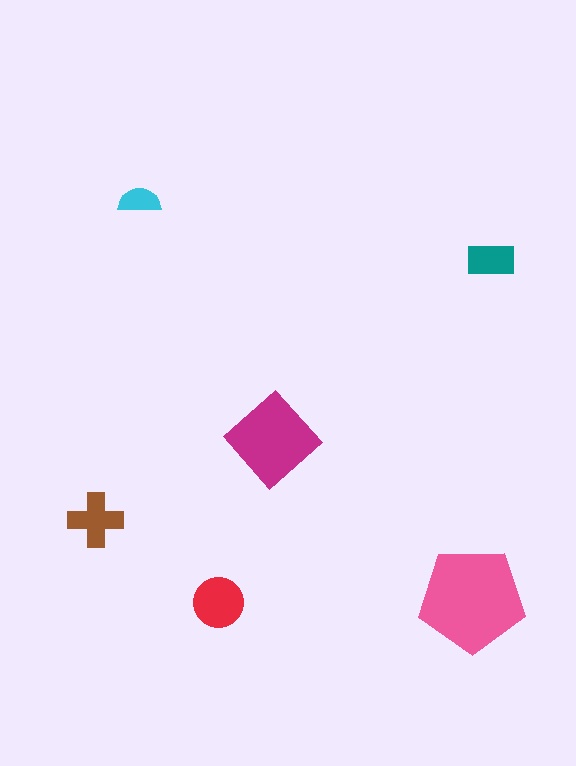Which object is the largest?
The pink pentagon.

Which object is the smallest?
The cyan semicircle.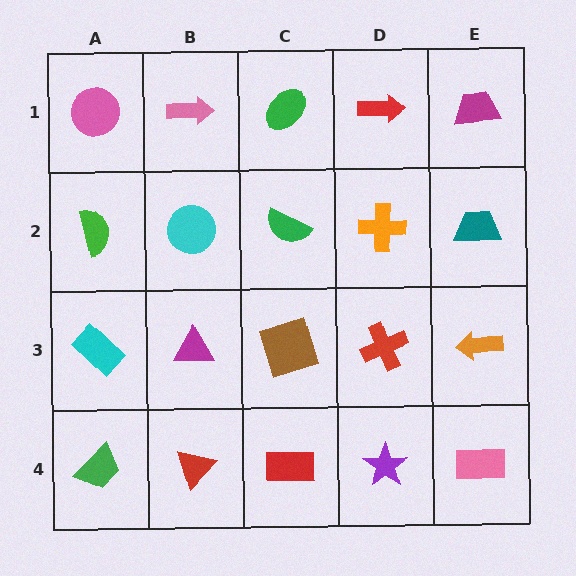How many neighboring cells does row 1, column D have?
3.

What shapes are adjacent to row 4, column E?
An orange arrow (row 3, column E), a purple star (row 4, column D).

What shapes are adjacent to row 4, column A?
A cyan rectangle (row 3, column A), a red triangle (row 4, column B).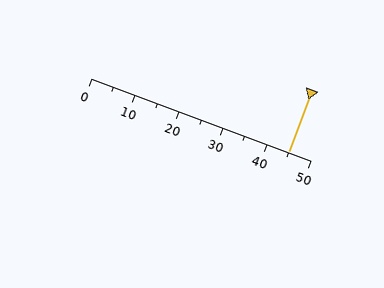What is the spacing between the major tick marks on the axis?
The major ticks are spaced 10 apart.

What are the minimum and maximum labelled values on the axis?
The axis runs from 0 to 50.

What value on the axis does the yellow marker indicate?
The marker indicates approximately 45.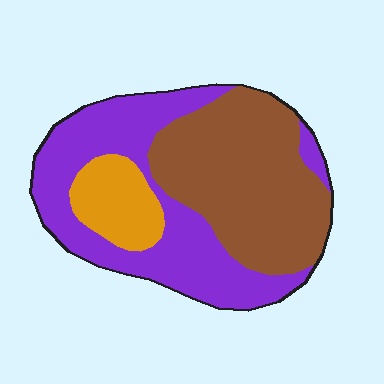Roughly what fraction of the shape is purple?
Purple covers roughly 45% of the shape.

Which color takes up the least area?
Orange, at roughly 15%.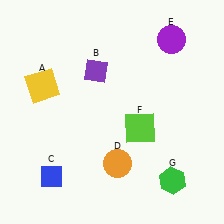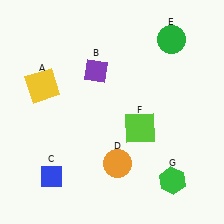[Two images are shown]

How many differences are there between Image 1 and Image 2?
There is 1 difference between the two images.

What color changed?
The circle (E) changed from purple in Image 1 to green in Image 2.